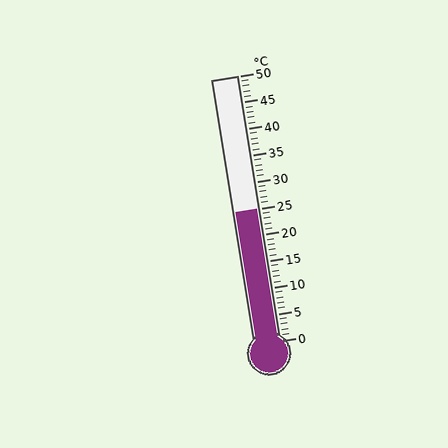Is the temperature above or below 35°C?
The temperature is below 35°C.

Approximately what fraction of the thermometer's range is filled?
The thermometer is filled to approximately 50% of its range.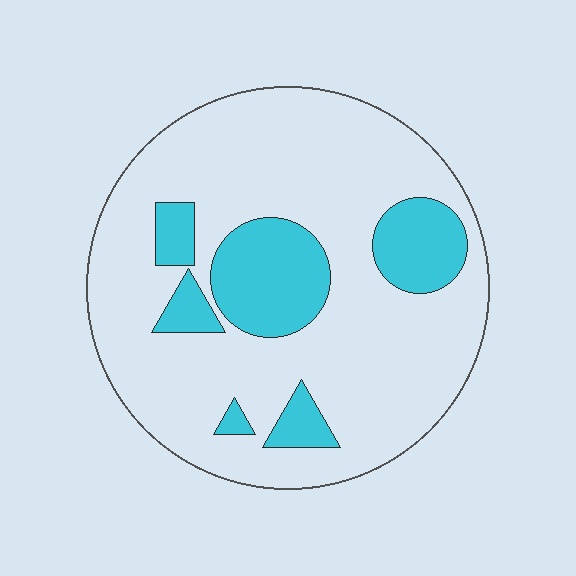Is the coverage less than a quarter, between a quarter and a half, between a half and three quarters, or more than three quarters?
Less than a quarter.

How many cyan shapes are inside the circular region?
6.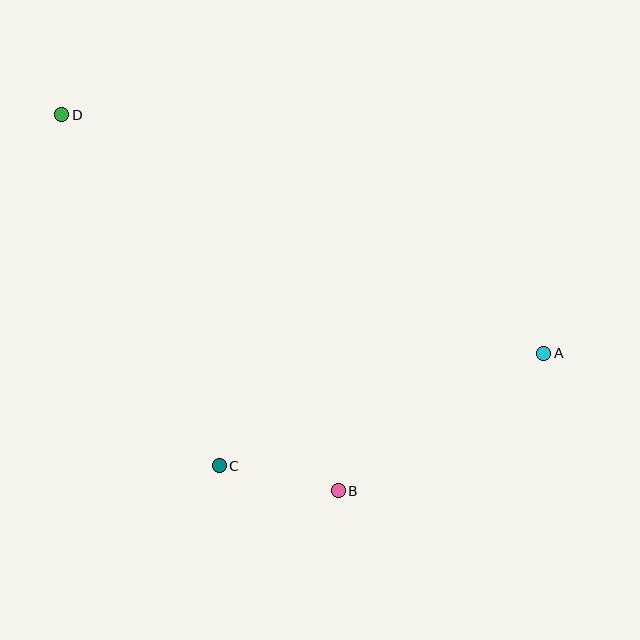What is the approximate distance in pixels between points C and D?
The distance between C and D is approximately 385 pixels.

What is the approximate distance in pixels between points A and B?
The distance between A and B is approximately 247 pixels.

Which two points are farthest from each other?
Points A and D are farthest from each other.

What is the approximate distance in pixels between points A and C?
The distance between A and C is approximately 343 pixels.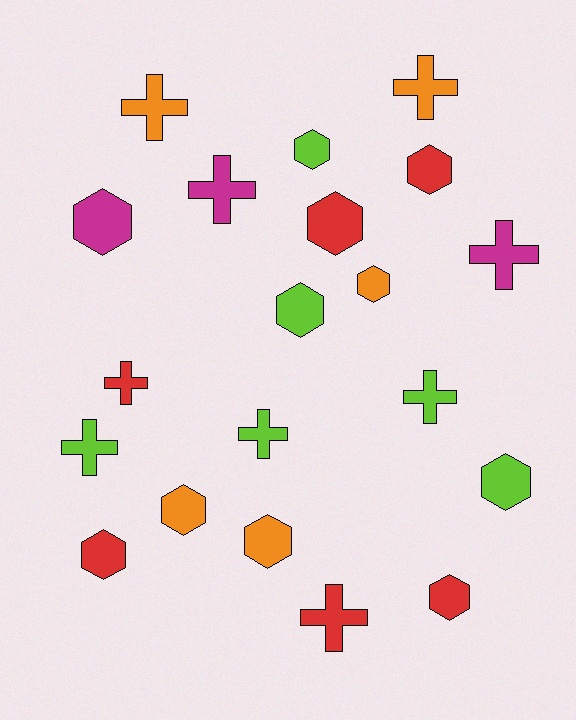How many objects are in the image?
There are 20 objects.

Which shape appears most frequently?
Hexagon, with 11 objects.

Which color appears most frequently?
Red, with 6 objects.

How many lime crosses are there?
There are 3 lime crosses.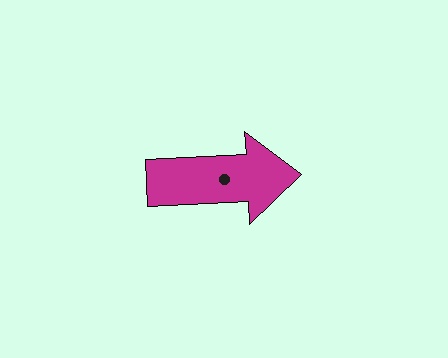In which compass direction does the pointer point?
East.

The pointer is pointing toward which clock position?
Roughly 3 o'clock.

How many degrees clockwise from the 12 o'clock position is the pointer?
Approximately 87 degrees.